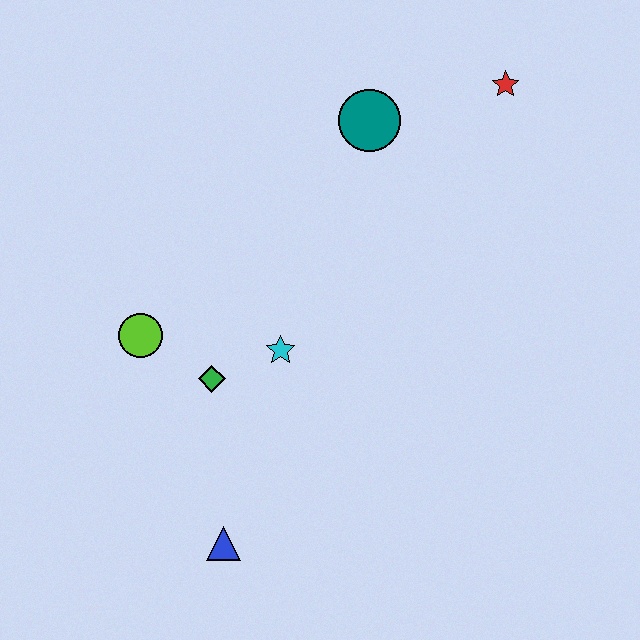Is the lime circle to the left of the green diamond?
Yes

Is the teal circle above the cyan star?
Yes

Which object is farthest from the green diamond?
The red star is farthest from the green diamond.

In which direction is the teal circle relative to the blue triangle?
The teal circle is above the blue triangle.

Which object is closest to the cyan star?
The green diamond is closest to the cyan star.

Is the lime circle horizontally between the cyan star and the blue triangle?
No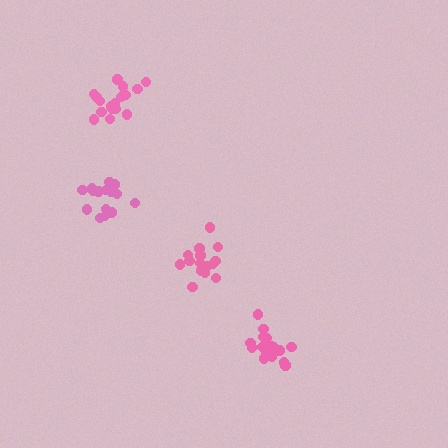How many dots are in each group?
Group 1: 15 dots, Group 2: 16 dots, Group 3: 18 dots, Group 4: 20 dots (69 total).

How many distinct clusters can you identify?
There are 4 distinct clusters.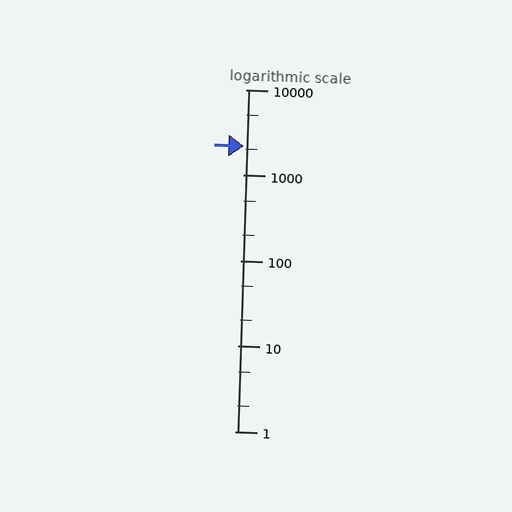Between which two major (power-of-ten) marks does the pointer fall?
The pointer is between 1000 and 10000.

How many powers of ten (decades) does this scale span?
The scale spans 4 decades, from 1 to 10000.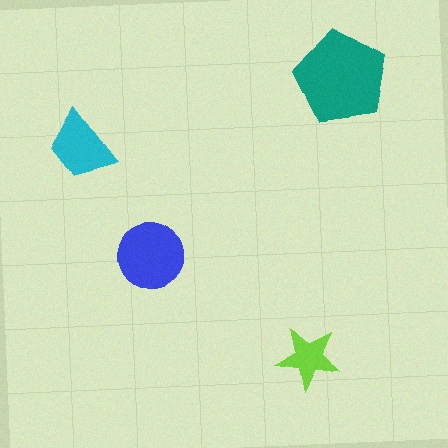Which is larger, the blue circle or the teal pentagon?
The teal pentagon.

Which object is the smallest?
The lime star.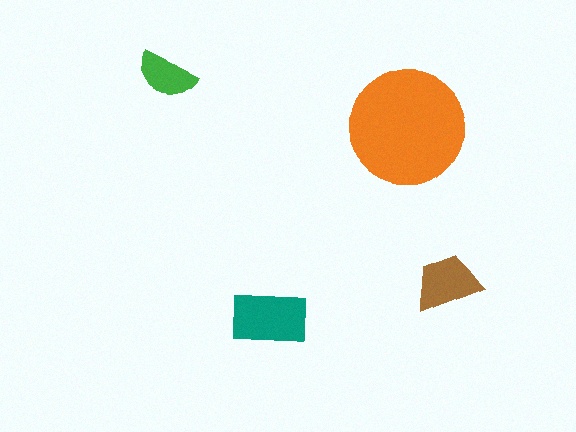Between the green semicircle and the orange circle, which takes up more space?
The orange circle.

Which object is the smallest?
The green semicircle.